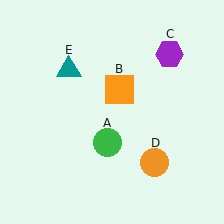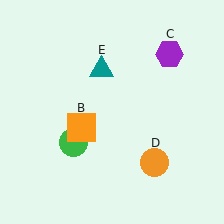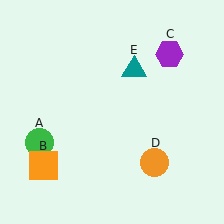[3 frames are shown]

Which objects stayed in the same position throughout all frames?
Purple hexagon (object C) and orange circle (object D) remained stationary.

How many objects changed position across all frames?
3 objects changed position: green circle (object A), orange square (object B), teal triangle (object E).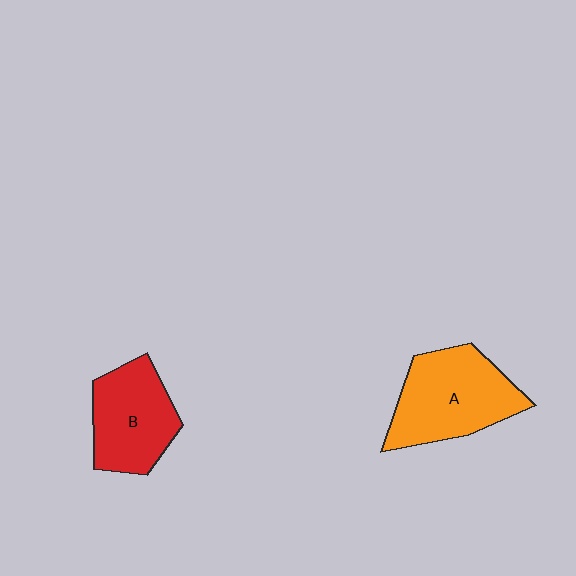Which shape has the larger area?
Shape A (orange).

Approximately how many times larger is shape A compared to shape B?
Approximately 1.2 times.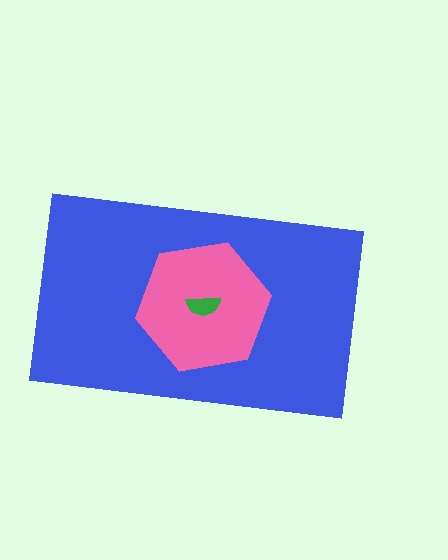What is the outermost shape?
The blue rectangle.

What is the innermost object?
The green semicircle.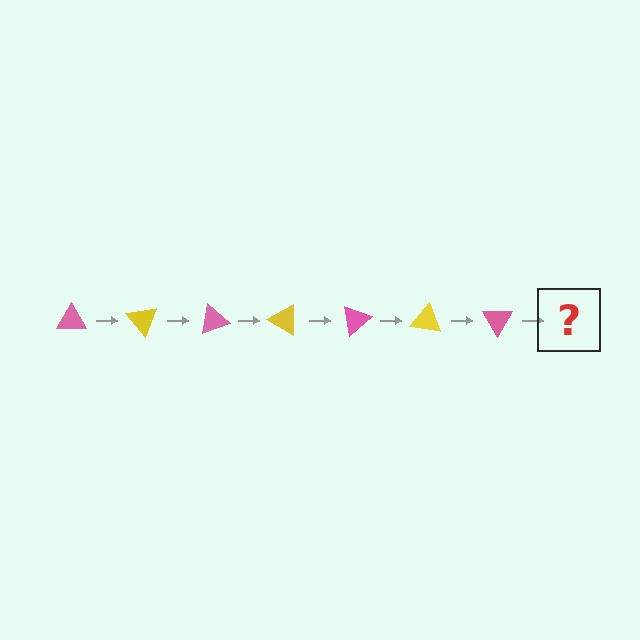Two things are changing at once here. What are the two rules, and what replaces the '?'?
The two rules are that it rotates 50 degrees each step and the color cycles through pink and yellow. The '?' should be a yellow triangle, rotated 350 degrees from the start.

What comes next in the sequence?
The next element should be a yellow triangle, rotated 350 degrees from the start.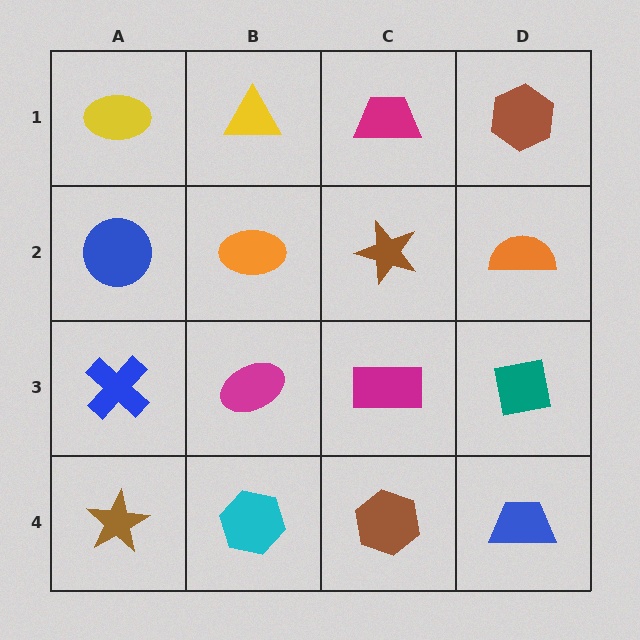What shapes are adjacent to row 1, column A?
A blue circle (row 2, column A), a yellow triangle (row 1, column B).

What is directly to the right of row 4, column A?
A cyan hexagon.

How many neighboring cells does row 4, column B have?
3.